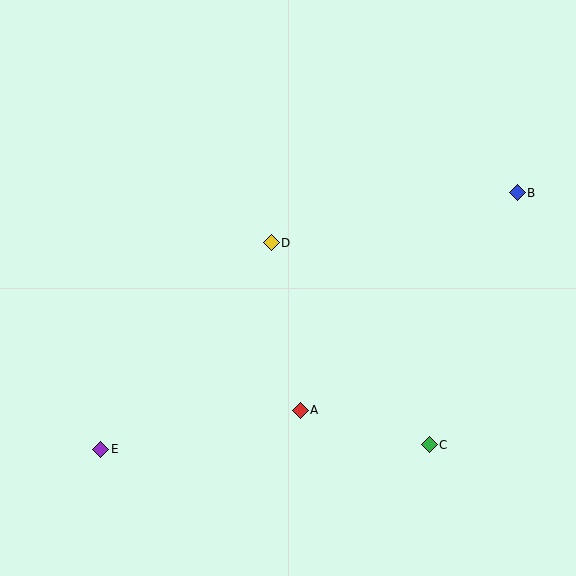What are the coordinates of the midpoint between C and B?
The midpoint between C and B is at (473, 319).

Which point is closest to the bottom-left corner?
Point E is closest to the bottom-left corner.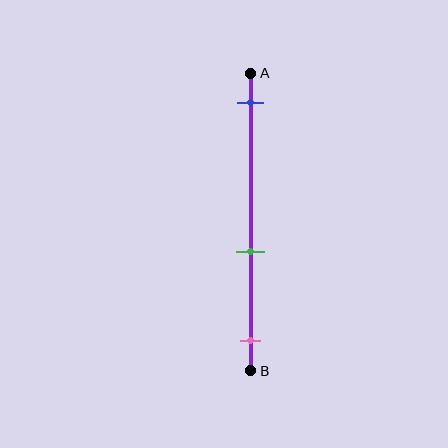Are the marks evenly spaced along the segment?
No, the marks are not evenly spaced.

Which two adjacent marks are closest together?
The green and pink marks are the closest adjacent pair.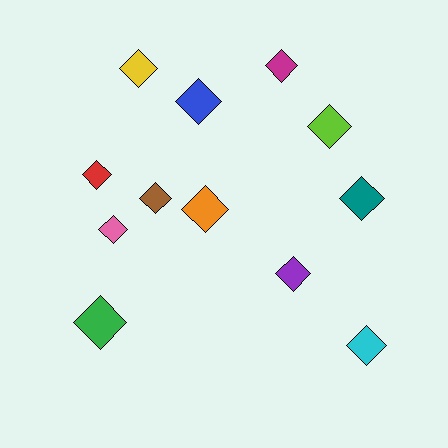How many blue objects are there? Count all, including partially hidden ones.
There is 1 blue object.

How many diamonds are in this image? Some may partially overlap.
There are 12 diamonds.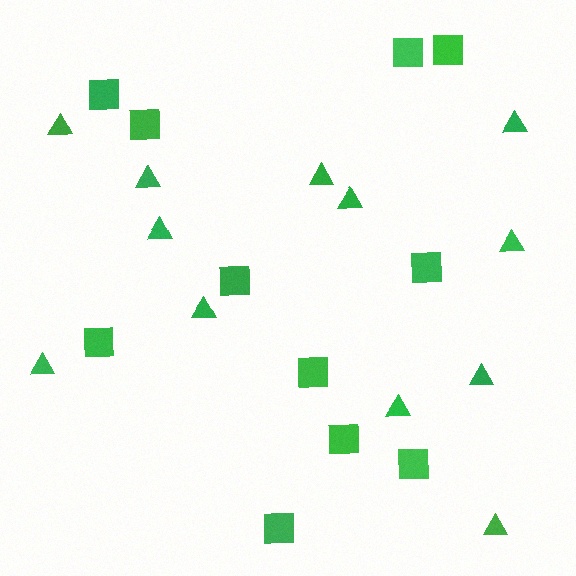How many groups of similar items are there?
There are 2 groups: one group of triangles (12) and one group of squares (11).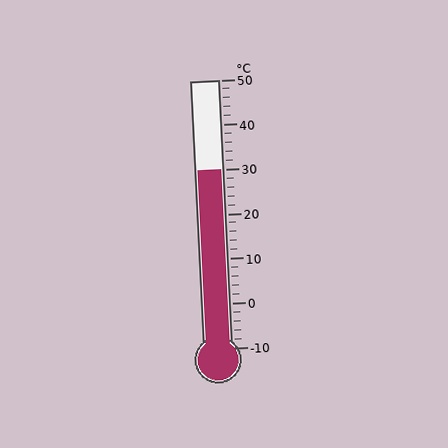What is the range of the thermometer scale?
The thermometer scale ranges from -10°C to 50°C.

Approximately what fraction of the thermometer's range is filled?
The thermometer is filled to approximately 65% of its range.